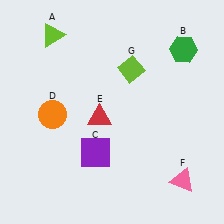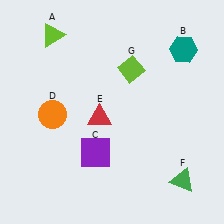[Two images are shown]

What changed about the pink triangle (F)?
In Image 1, F is pink. In Image 2, it changed to green.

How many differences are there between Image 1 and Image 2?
There are 2 differences between the two images.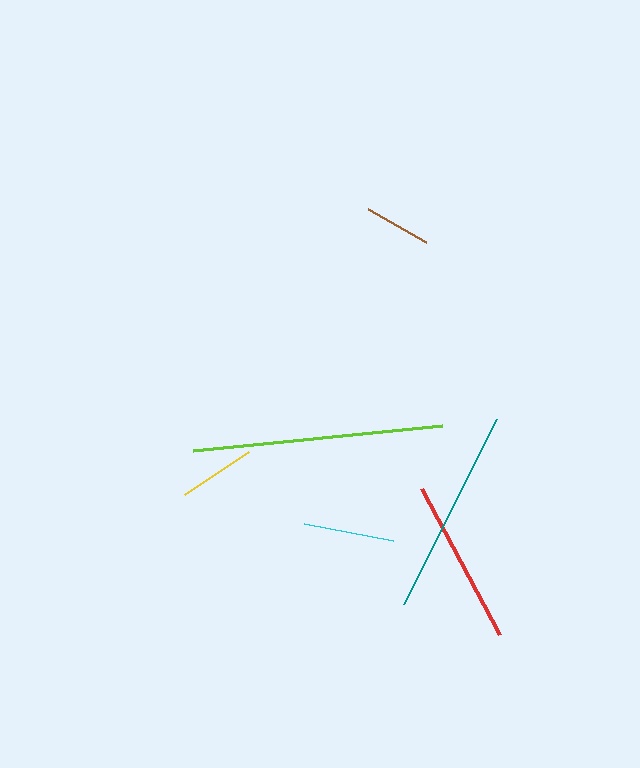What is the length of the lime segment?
The lime segment is approximately 250 pixels long.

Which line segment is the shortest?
The brown line is the shortest at approximately 66 pixels.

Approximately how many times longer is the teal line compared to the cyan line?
The teal line is approximately 2.3 times the length of the cyan line.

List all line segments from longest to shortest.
From longest to shortest: lime, teal, red, cyan, yellow, brown.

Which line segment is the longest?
The lime line is the longest at approximately 250 pixels.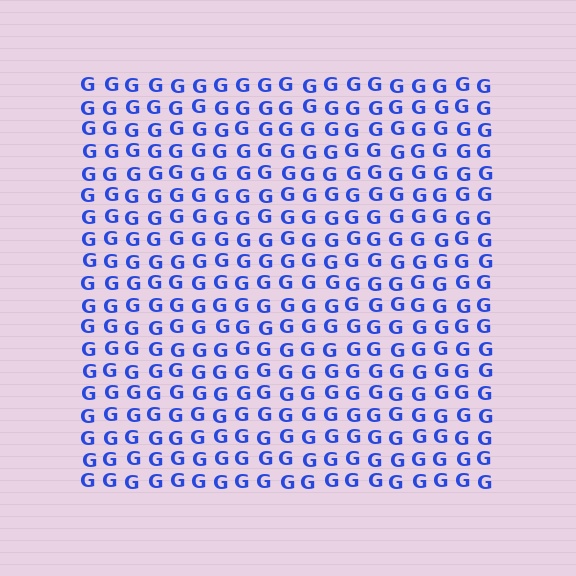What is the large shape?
The large shape is a square.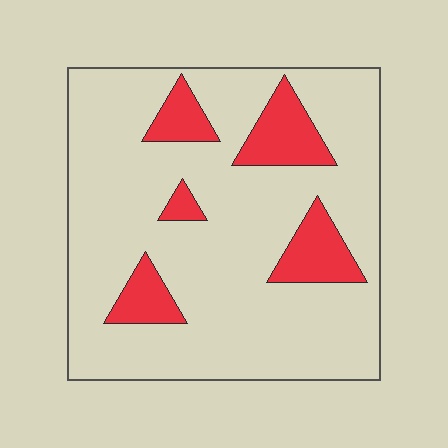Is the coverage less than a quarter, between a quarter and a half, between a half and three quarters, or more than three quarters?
Less than a quarter.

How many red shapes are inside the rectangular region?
5.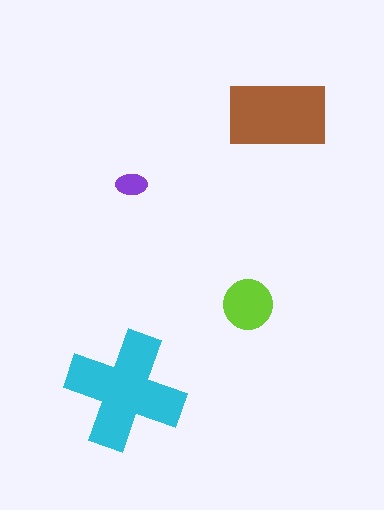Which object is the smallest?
The purple ellipse.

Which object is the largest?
The cyan cross.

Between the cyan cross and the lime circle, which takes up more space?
The cyan cross.